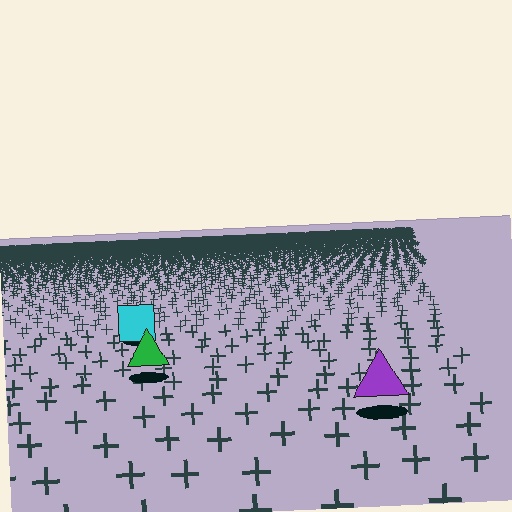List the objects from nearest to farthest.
From nearest to farthest: the purple triangle, the green triangle, the cyan square.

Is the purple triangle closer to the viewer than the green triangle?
Yes. The purple triangle is closer — you can tell from the texture gradient: the ground texture is coarser near it.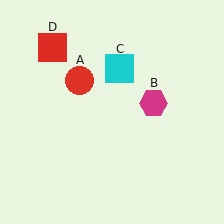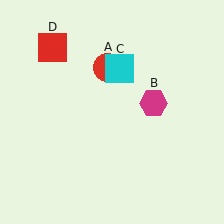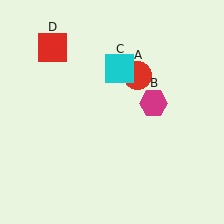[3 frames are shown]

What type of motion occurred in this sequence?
The red circle (object A) rotated clockwise around the center of the scene.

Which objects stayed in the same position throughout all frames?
Magenta hexagon (object B) and cyan square (object C) and red square (object D) remained stationary.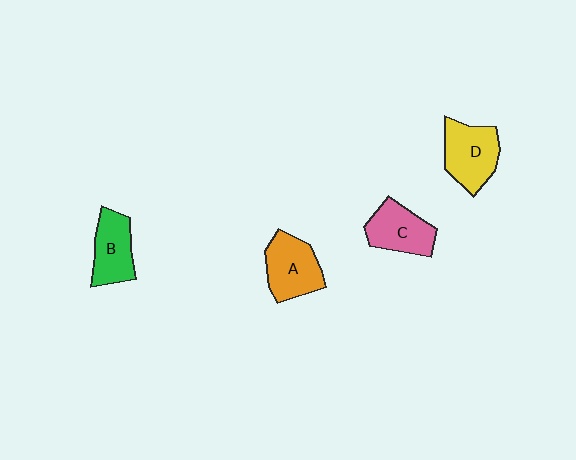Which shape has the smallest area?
Shape B (green).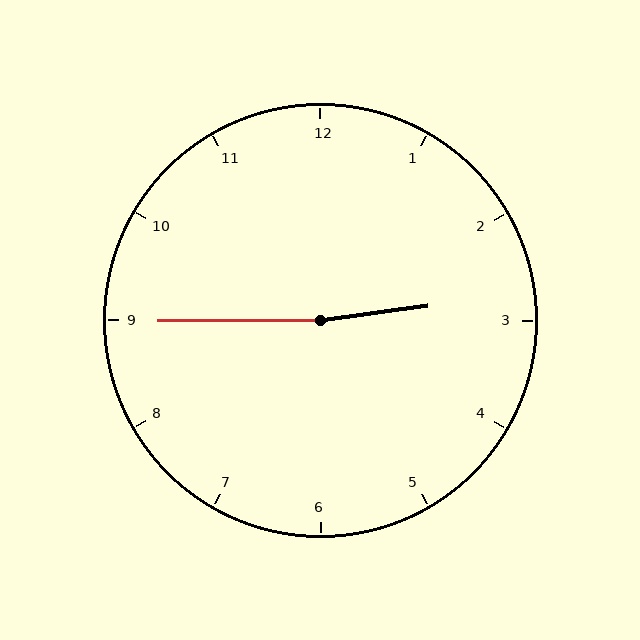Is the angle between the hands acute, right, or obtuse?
It is obtuse.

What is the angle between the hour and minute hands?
Approximately 172 degrees.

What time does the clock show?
2:45.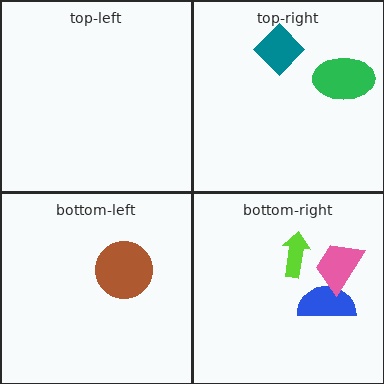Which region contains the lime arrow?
The bottom-right region.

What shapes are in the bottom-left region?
The brown circle.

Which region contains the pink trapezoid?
The bottom-right region.